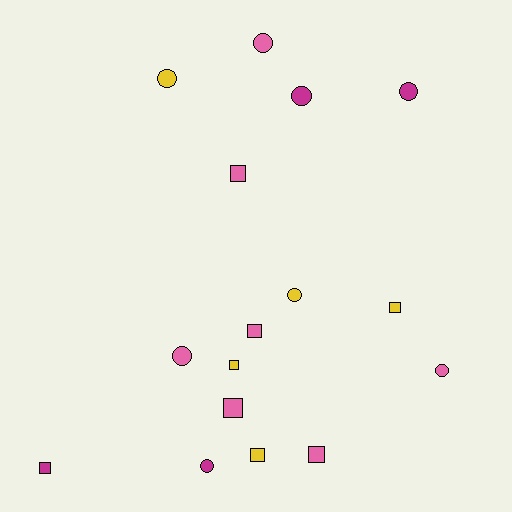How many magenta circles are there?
There are 3 magenta circles.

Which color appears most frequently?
Pink, with 7 objects.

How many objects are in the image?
There are 16 objects.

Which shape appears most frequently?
Circle, with 8 objects.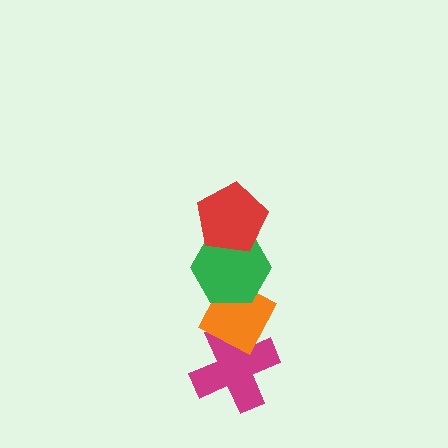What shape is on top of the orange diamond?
The green hexagon is on top of the orange diamond.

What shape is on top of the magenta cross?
The orange diamond is on top of the magenta cross.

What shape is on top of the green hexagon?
The red pentagon is on top of the green hexagon.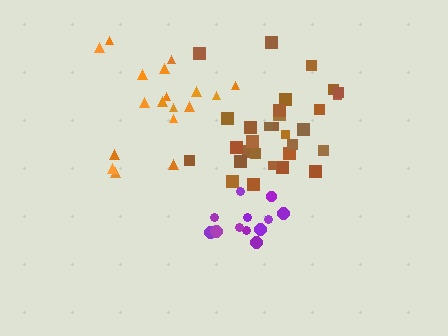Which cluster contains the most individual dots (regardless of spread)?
Brown (30).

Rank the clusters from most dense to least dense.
purple, brown, orange.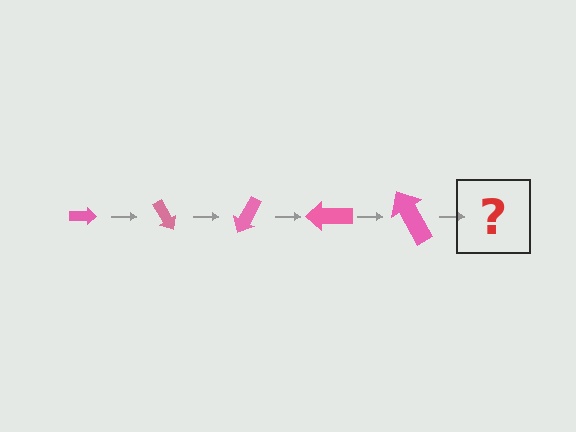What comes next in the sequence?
The next element should be an arrow, larger than the previous one and rotated 300 degrees from the start.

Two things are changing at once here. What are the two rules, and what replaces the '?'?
The two rules are that the arrow grows larger each step and it rotates 60 degrees each step. The '?' should be an arrow, larger than the previous one and rotated 300 degrees from the start.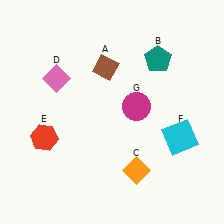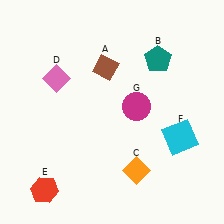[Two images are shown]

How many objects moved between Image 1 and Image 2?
1 object moved between the two images.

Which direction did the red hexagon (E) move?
The red hexagon (E) moved down.